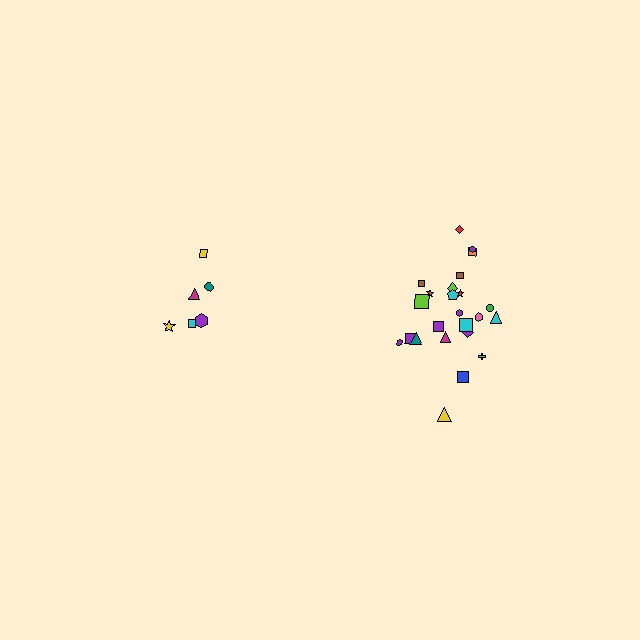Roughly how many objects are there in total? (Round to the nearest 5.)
Roughly 30 objects in total.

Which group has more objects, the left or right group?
The right group.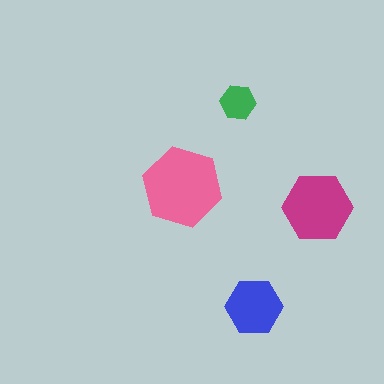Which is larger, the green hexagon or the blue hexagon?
The blue one.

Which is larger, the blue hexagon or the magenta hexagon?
The magenta one.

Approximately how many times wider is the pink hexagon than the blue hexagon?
About 1.5 times wider.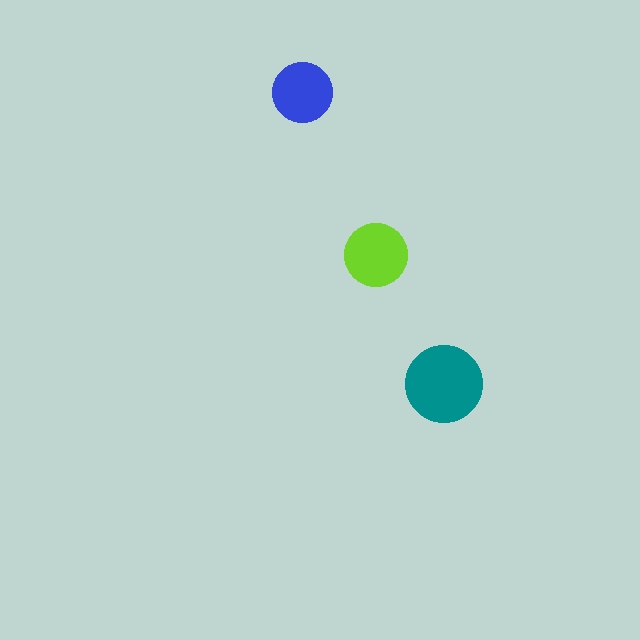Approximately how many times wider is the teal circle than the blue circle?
About 1.5 times wider.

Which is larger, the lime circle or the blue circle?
The lime one.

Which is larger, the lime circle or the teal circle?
The teal one.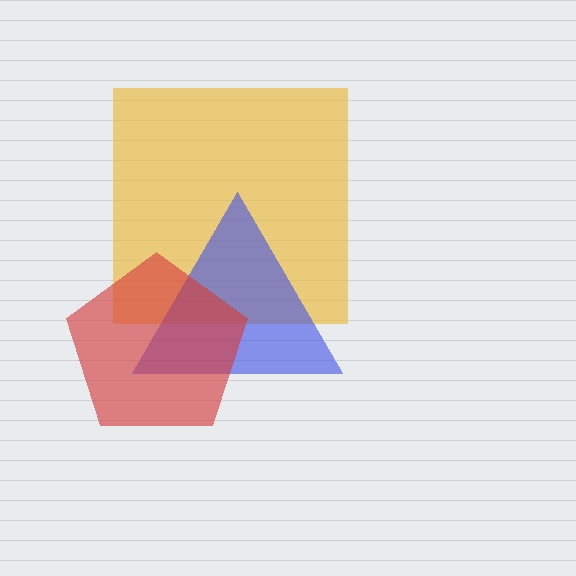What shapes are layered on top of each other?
The layered shapes are: a yellow square, a blue triangle, a red pentagon.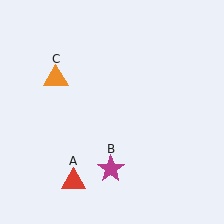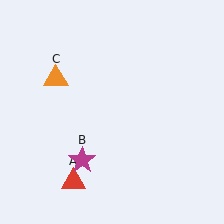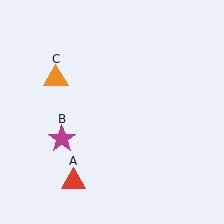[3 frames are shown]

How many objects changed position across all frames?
1 object changed position: magenta star (object B).